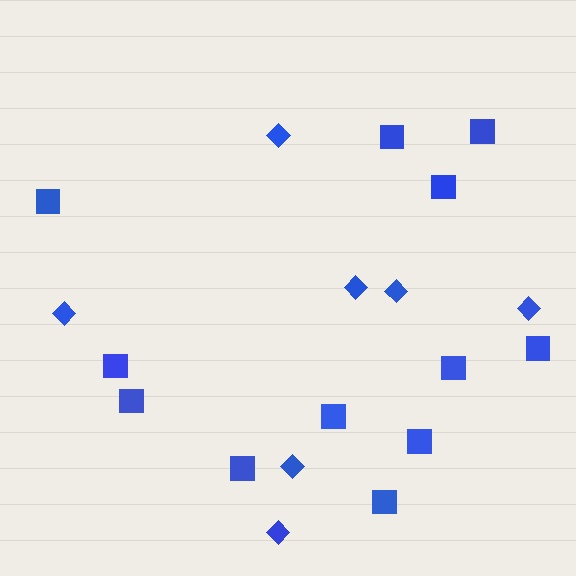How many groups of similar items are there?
There are 2 groups: one group of squares (12) and one group of diamonds (7).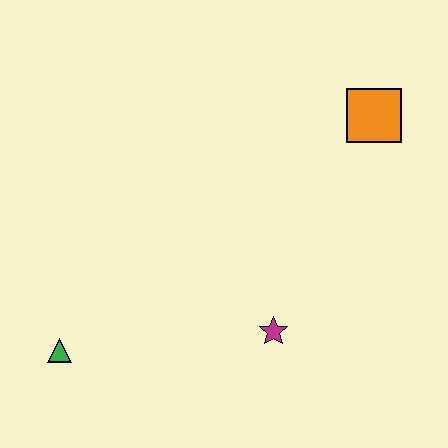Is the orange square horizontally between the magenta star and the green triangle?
No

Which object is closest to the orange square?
The magenta star is closest to the orange square.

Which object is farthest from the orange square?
The green triangle is farthest from the orange square.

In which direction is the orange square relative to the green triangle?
The orange square is to the right of the green triangle.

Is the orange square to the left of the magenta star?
No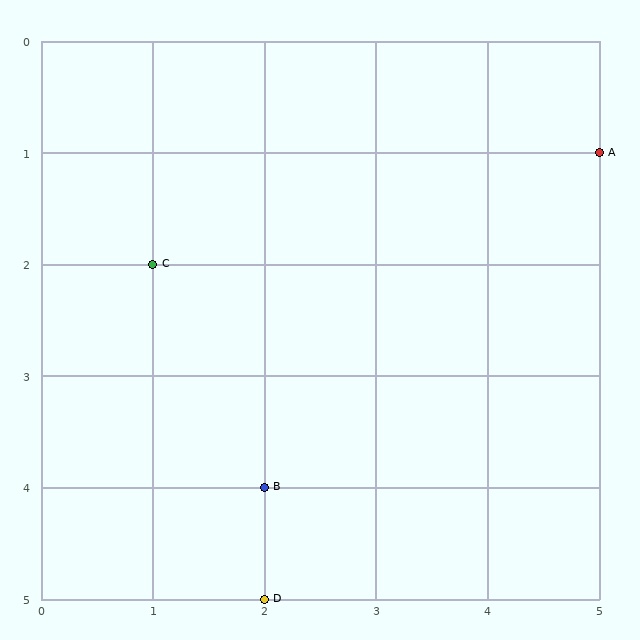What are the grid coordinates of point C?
Point C is at grid coordinates (1, 2).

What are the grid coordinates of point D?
Point D is at grid coordinates (2, 5).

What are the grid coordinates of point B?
Point B is at grid coordinates (2, 4).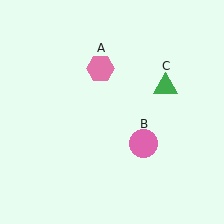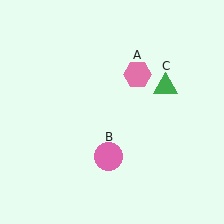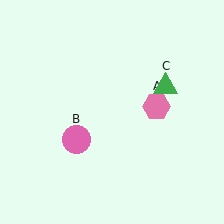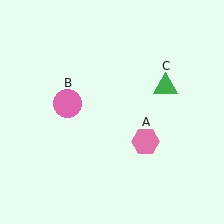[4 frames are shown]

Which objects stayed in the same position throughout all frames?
Green triangle (object C) remained stationary.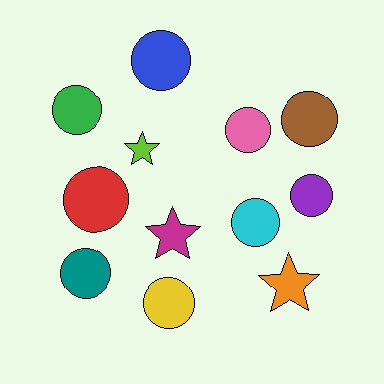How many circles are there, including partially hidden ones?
There are 9 circles.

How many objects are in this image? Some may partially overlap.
There are 12 objects.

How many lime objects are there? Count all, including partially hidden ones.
There is 1 lime object.